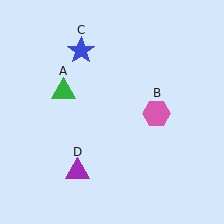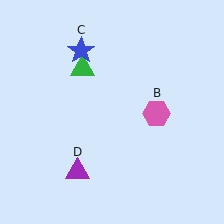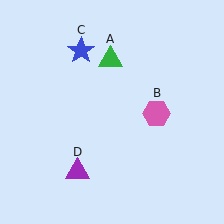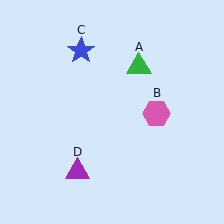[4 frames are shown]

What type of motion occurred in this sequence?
The green triangle (object A) rotated clockwise around the center of the scene.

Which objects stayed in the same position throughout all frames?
Pink hexagon (object B) and blue star (object C) and purple triangle (object D) remained stationary.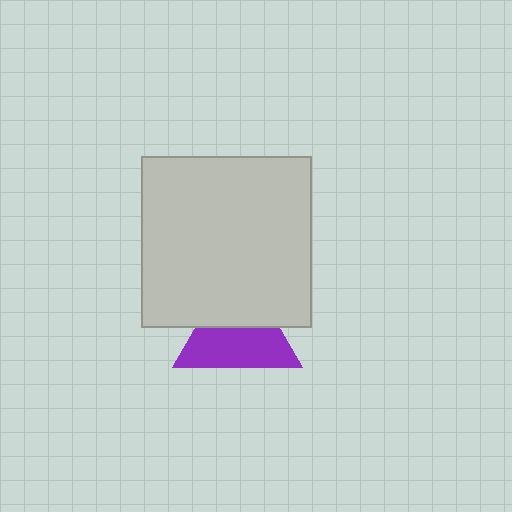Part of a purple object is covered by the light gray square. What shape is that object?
It is a triangle.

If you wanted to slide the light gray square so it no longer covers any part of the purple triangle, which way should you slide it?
Slide it up — that is the most direct way to separate the two shapes.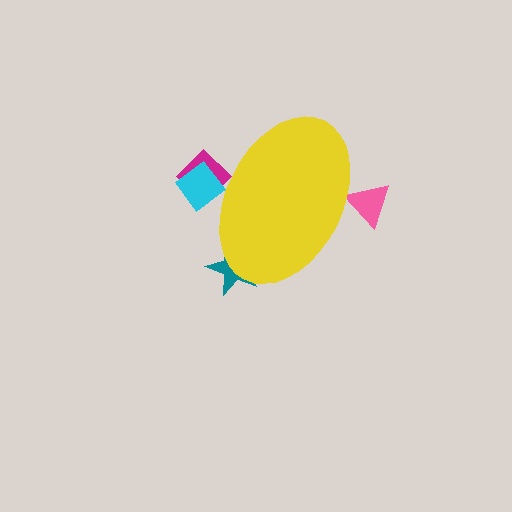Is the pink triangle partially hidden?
Yes, the pink triangle is partially hidden behind the yellow ellipse.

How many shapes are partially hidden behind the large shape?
4 shapes are partially hidden.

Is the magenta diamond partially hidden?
Yes, the magenta diamond is partially hidden behind the yellow ellipse.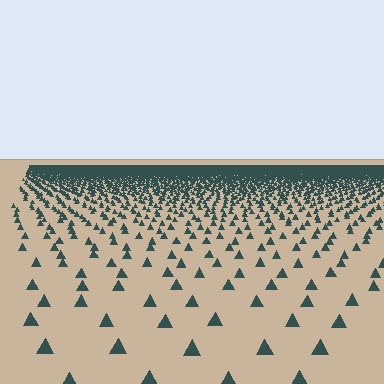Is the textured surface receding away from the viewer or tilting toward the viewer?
The surface is receding away from the viewer. Texture elements get smaller and denser toward the top.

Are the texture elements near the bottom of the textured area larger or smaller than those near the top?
Larger. Near the bottom, elements are closer to the viewer and appear at a bigger on-screen size.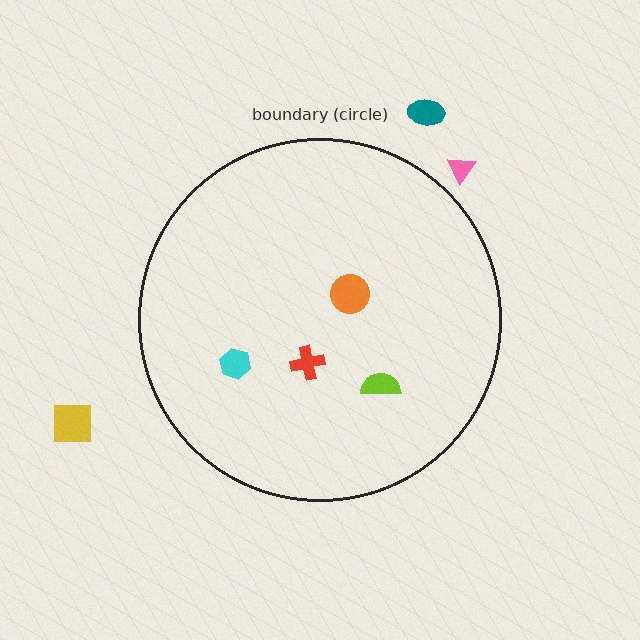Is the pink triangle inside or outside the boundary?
Outside.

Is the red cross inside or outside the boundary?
Inside.